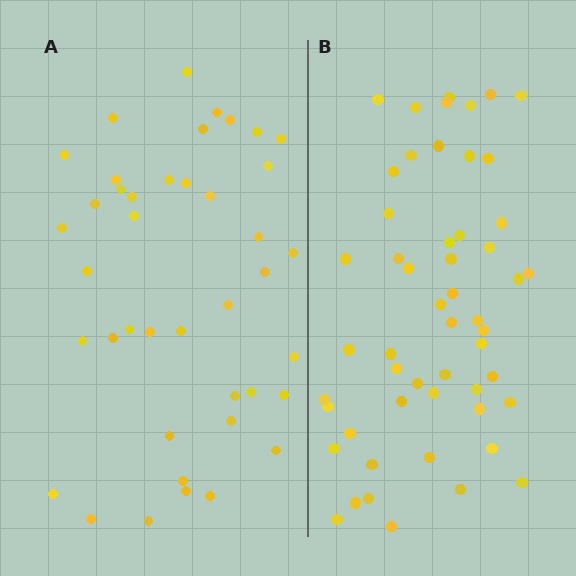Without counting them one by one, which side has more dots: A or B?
Region B (the right region) has more dots.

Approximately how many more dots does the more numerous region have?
Region B has roughly 12 or so more dots than region A.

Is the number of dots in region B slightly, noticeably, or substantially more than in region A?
Region B has noticeably more, but not dramatically so. The ratio is roughly 1.3 to 1.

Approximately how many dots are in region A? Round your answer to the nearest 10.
About 40 dots. (The exact count is 41, which rounds to 40.)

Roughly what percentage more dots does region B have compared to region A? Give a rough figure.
About 30% more.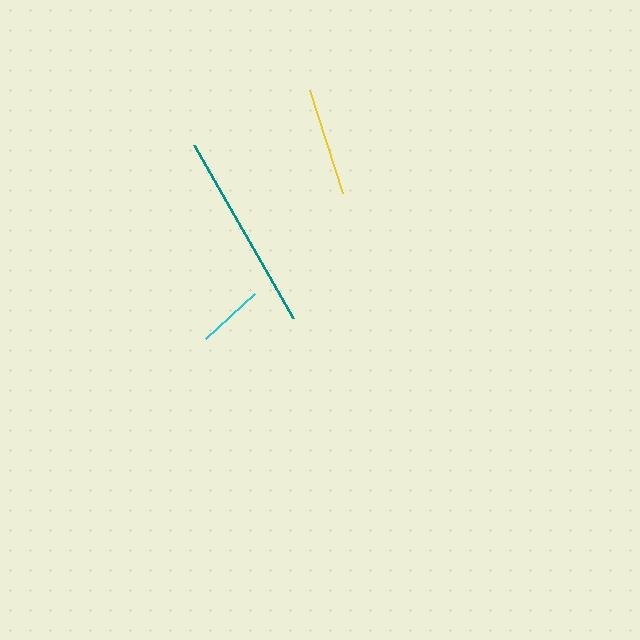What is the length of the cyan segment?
The cyan segment is approximately 66 pixels long.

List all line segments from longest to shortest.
From longest to shortest: teal, yellow, cyan.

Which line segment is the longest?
The teal line is the longest at approximately 200 pixels.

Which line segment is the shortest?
The cyan line is the shortest at approximately 66 pixels.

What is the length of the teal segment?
The teal segment is approximately 200 pixels long.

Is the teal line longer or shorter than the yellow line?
The teal line is longer than the yellow line.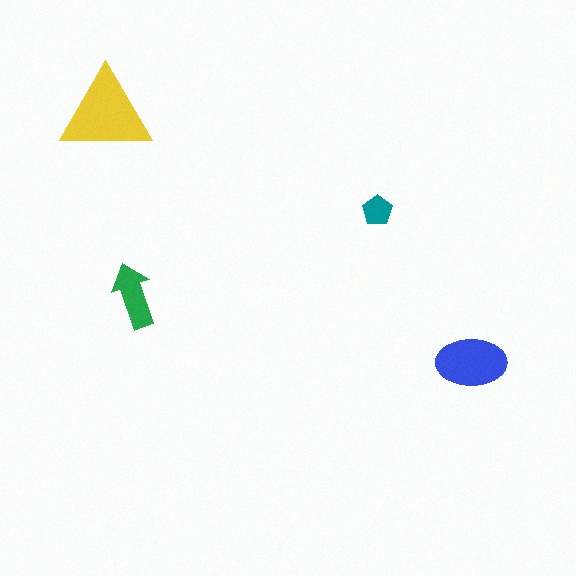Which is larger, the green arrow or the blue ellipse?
The blue ellipse.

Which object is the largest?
The yellow triangle.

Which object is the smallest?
The teal pentagon.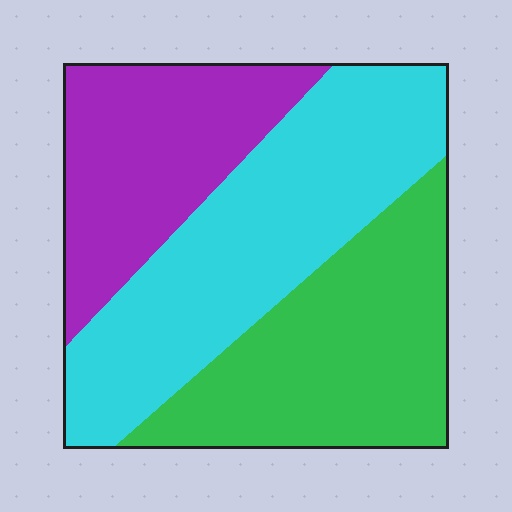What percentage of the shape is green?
Green covers about 35% of the shape.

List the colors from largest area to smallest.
From largest to smallest: cyan, green, purple.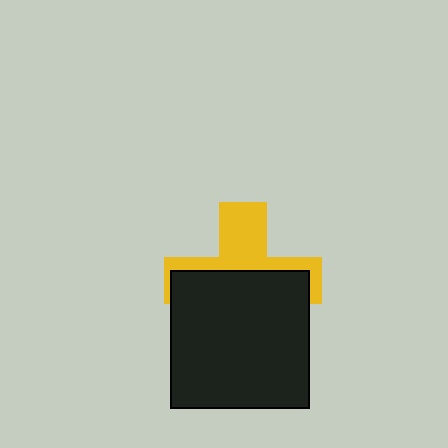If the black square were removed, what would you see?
You would see the complete yellow cross.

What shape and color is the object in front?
The object in front is a black square.